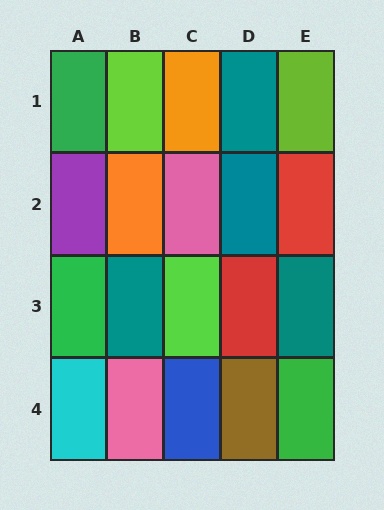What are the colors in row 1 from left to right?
Green, lime, orange, teal, lime.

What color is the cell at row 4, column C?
Blue.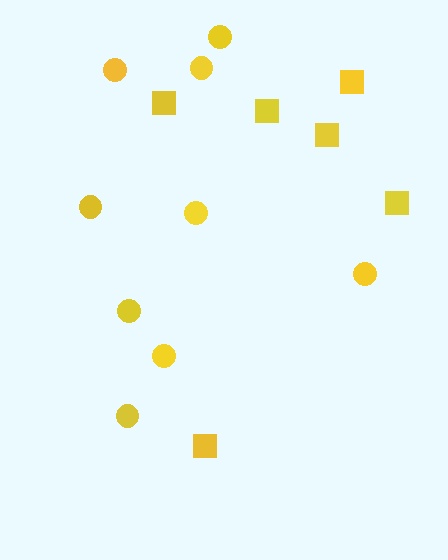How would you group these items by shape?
There are 2 groups: one group of squares (6) and one group of circles (9).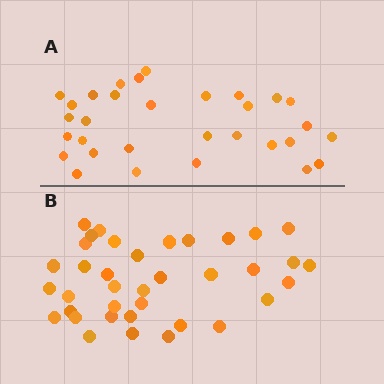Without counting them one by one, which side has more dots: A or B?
Region B (the bottom region) has more dots.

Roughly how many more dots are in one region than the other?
Region B has about 6 more dots than region A.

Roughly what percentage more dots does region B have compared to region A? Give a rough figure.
About 20% more.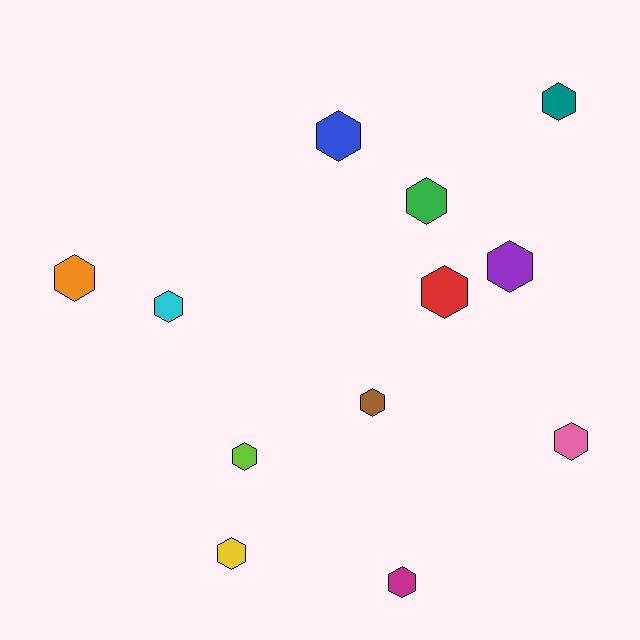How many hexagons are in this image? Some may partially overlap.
There are 12 hexagons.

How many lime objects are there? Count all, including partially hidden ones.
There is 1 lime object.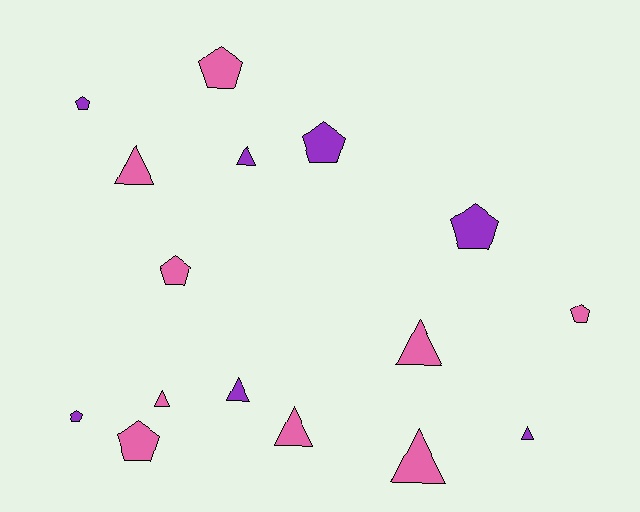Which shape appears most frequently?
Triangle, with 8 objects.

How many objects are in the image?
There are 16 objects.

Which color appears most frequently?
Pink, with 9 objects.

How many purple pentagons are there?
There are 4 purple pentagons.